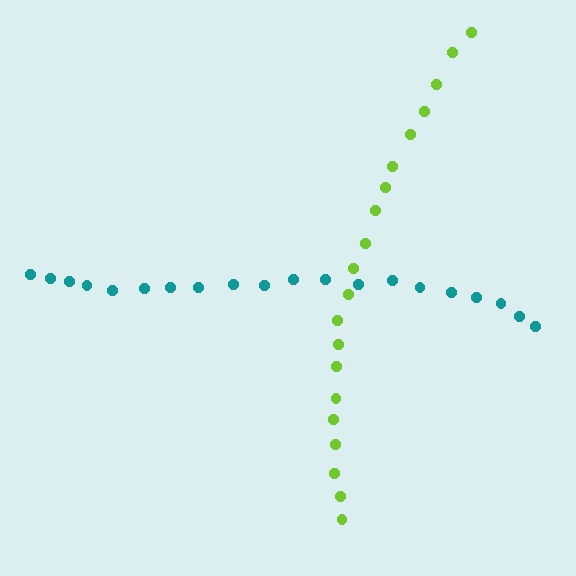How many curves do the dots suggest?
There are 2 distinct paths.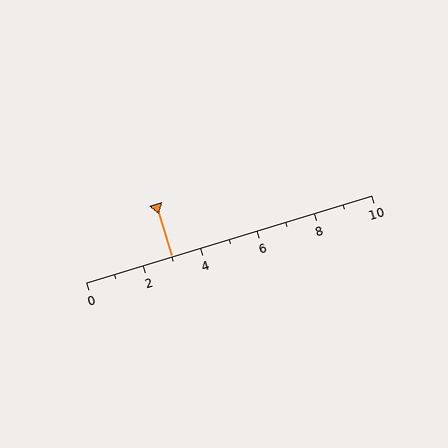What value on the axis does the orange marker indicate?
The marker indicates approximately 3.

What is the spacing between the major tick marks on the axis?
The major ticks are spaced 2 apart.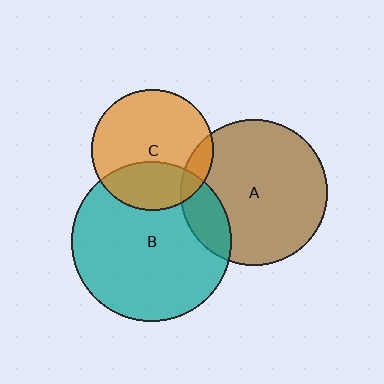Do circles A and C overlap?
Yes.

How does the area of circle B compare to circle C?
Approximately 1.7 times.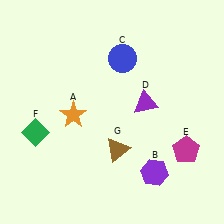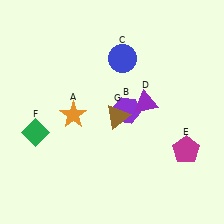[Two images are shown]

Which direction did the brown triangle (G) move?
The brown triangle (G) moved up.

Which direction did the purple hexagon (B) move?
The purple hexagon (B) moved up.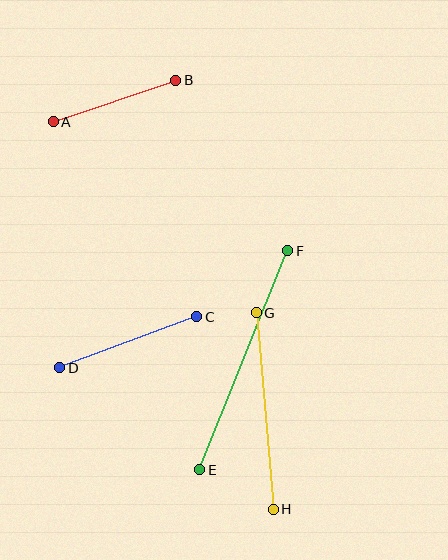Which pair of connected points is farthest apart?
Points E and F are farthest apart.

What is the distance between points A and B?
The distance is approximately 129 pixels.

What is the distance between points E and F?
The distance is approximately 236 pixels.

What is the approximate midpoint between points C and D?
The midpoint is at approximately (128, 342) pixels.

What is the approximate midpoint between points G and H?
The midpoint is at approximately (265, 411) pixels.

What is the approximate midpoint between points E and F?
The midpoint is at approximately (244, 360) pixels.